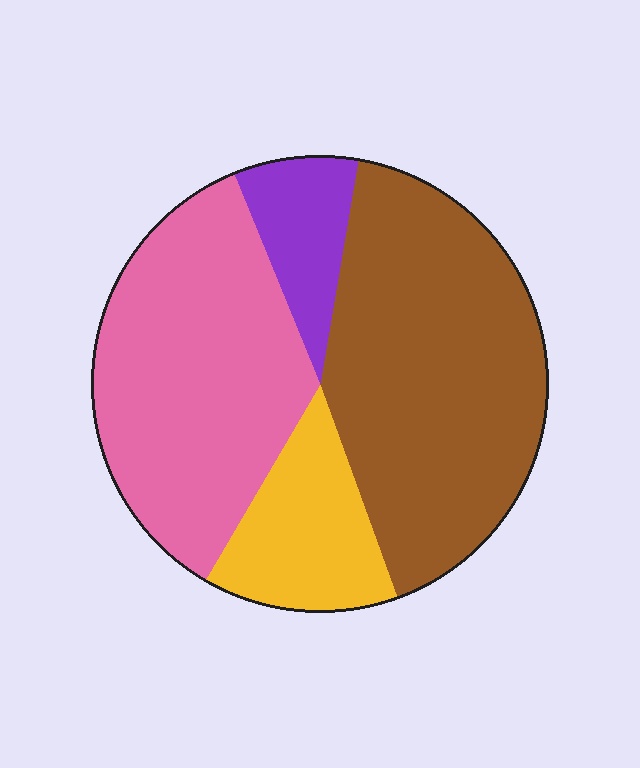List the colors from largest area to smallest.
From largest to smallest: brown, pink, yellow, purple.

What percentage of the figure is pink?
Pink takes up about three eighths (3/8) of the figure.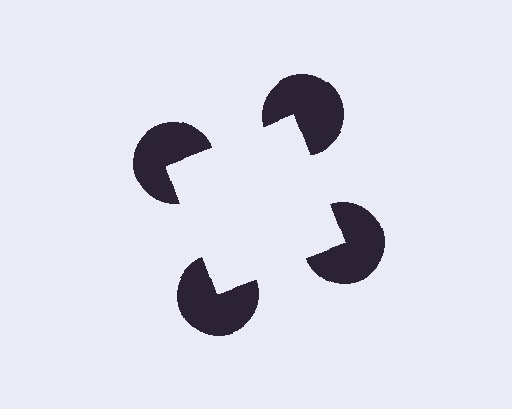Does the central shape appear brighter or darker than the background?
It typically appears slightly brighter than the background, even though no actual brightness change is drawn.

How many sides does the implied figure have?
4 sides.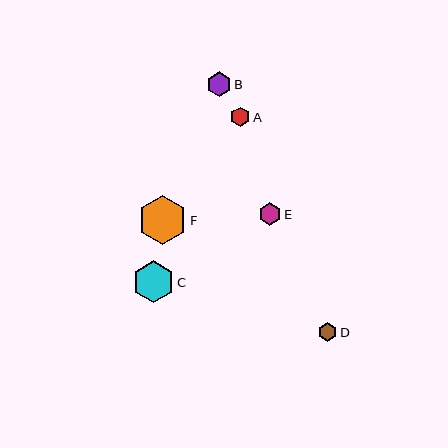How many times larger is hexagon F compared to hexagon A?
Hexagon F is approximately 2.6 times the size of hexagon A.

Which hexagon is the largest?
Hexagon F is the largest with a size of approximately 49 pixels.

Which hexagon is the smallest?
Hexagon D is the smallest with a size of approximately 19 pixels.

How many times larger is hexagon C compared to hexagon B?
Hexagon C is approximately 1.7 times the size of hexagon B.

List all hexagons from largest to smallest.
From largest to smallest: F, C, B, E, A, D.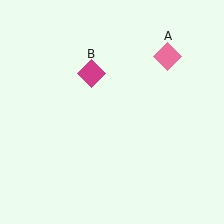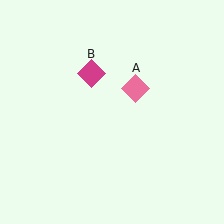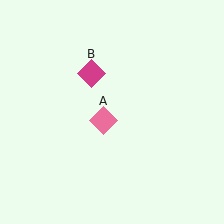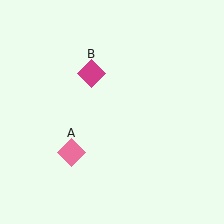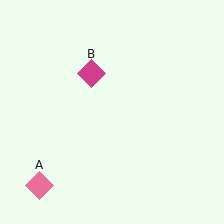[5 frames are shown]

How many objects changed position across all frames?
1 object changed position: pink diamond (object A).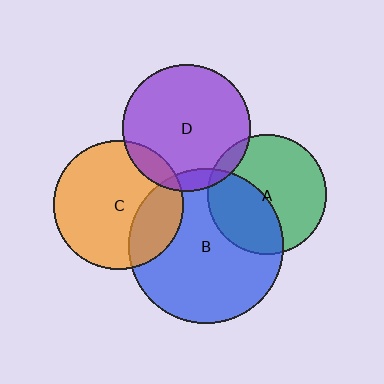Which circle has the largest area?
Circle B (blue).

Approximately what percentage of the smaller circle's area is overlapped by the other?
Approximately 10%.